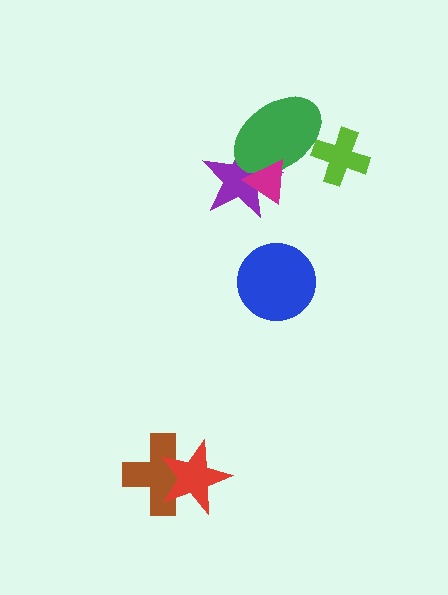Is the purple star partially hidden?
Yes, it is partially covered by another shape.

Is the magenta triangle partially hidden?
No, no other shape covers it.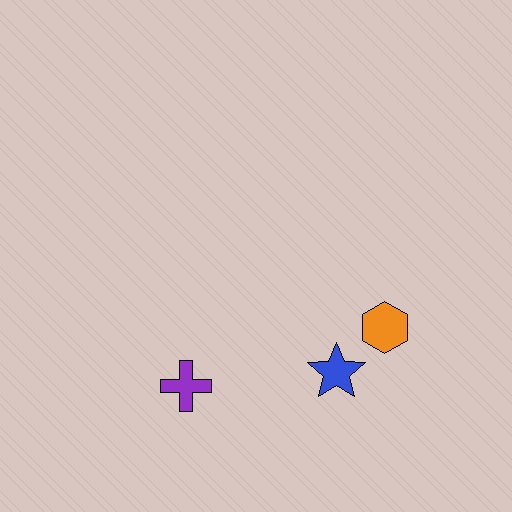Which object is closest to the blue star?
The orange hexagon is closest to the blue star.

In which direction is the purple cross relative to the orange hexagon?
The purple cross is to the left of the orange hexagon.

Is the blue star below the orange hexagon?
Yes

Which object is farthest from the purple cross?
The orange hexagon is farthest from the purple cross.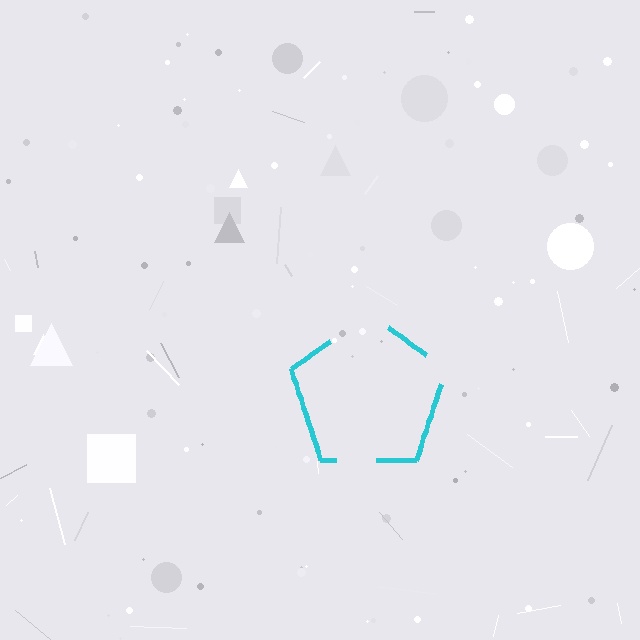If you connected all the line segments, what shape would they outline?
They would outline a pentagon.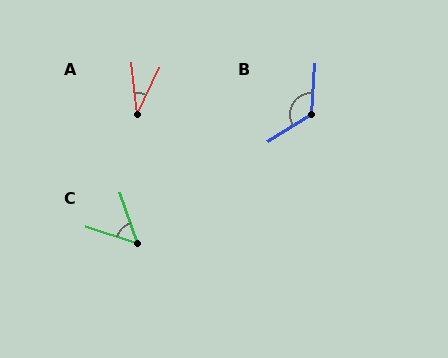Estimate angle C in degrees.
Approximately 53 degrees.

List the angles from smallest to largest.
A (32°), C (53°), B (126°).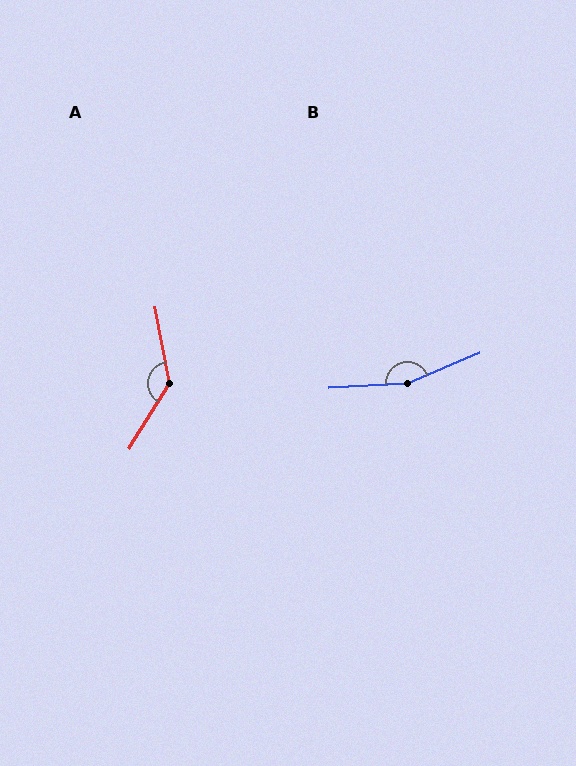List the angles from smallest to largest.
A (138°), B (160°).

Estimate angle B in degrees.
Approximately 160 degrees.